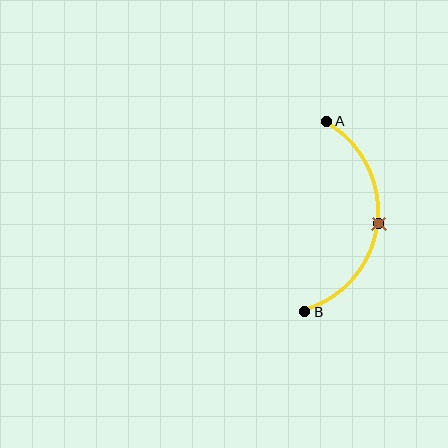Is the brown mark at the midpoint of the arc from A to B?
Yes. The brown mark lies on the arc at equal arc-length from both A and B — it is the arc midpoint.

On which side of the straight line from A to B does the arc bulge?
The arc bulges to the right of the straight line connecting A and B.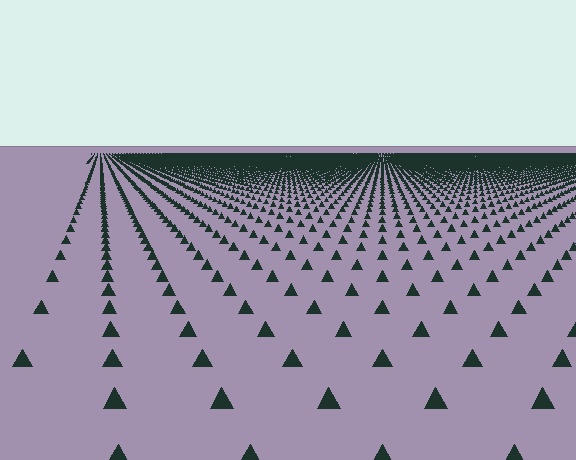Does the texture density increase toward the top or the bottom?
Density increases toward the top.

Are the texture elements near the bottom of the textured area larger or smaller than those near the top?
Larger. Near the bottom, elements are closer to the viewer and appear at a bigger on-screen size.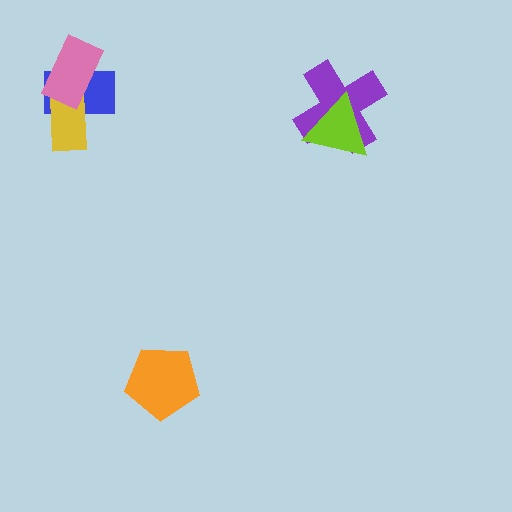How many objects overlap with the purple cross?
1 object overlaps with the purple cross.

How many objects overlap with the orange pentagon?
0 objects overlap with the orange pentagon.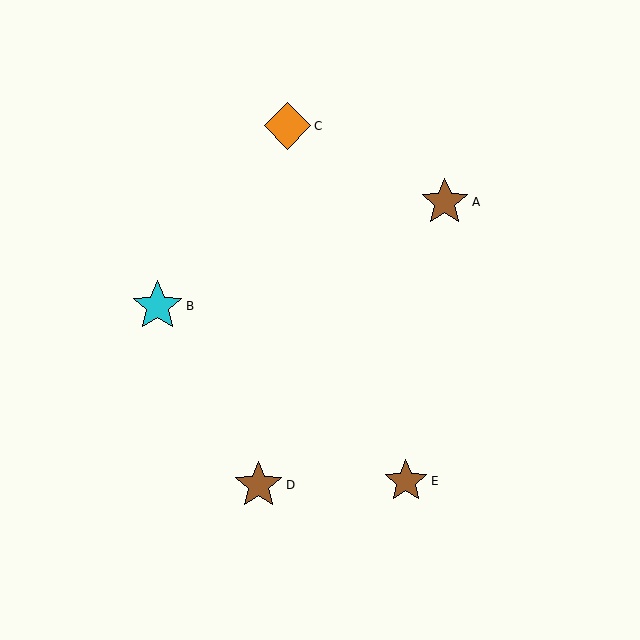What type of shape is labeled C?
Shape C is an orange diamond.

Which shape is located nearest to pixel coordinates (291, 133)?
The orange diamond (labeled C) at (287, 126) is nearest to that location.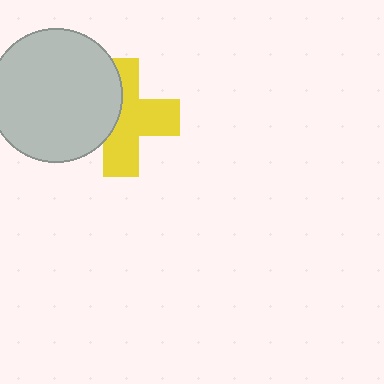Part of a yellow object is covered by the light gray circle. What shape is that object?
It is a cross.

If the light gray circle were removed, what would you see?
You would see the complete yellow cross.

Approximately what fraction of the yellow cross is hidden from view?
Roughly 38% of the yellow cross is hidden behind the light gray circle.